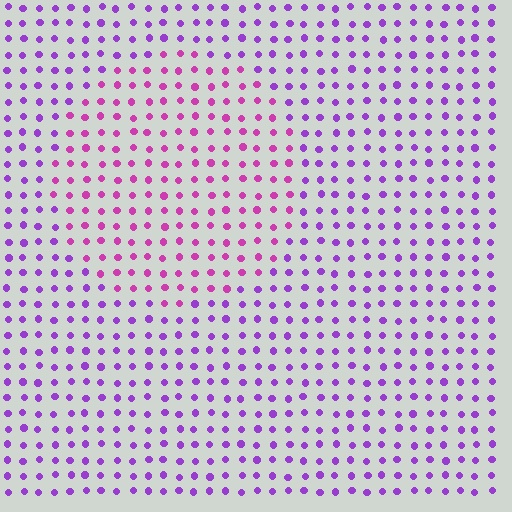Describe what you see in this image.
The image is filled with small purple elements in a uniform arrangement. A circle-shaped region is visible where the elements are tinted to a slightly different hue, forming a subtle color boundary.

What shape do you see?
I see a circle.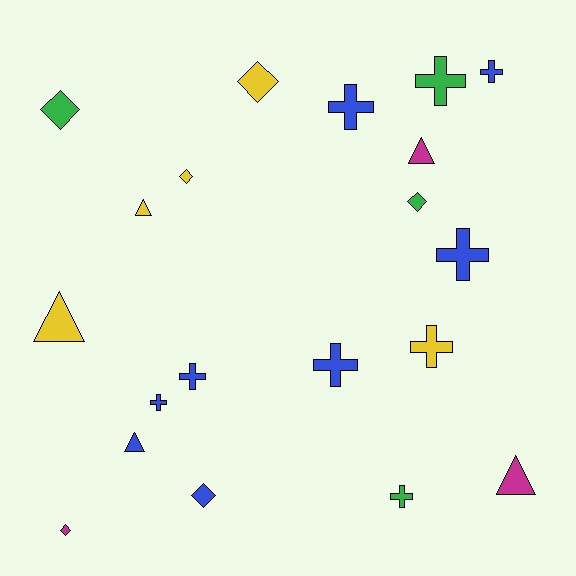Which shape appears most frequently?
Cross, with 9 objects.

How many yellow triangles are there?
There are 2 yellow triangles.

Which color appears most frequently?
Blue, with 8 objects.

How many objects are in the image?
There are 20 objects.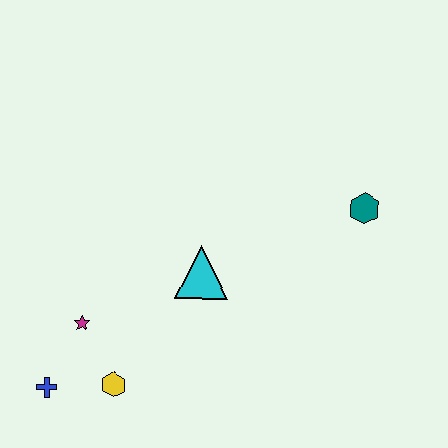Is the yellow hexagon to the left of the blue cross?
No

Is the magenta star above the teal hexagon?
No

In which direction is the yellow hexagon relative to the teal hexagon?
The yellow hexagon is to the left of the teal hexagon.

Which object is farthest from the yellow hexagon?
The teal hexagon is farthest from the yellow hexagon.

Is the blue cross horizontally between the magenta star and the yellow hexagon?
No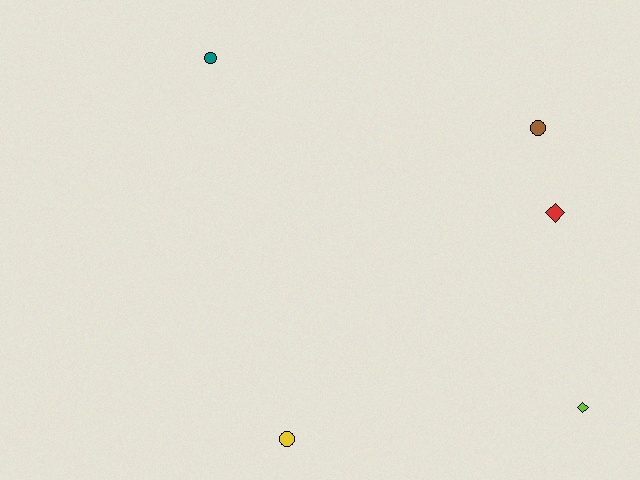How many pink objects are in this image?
There are no pink objects.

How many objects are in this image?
There are 5 objects.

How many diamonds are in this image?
There are 2 diamonds.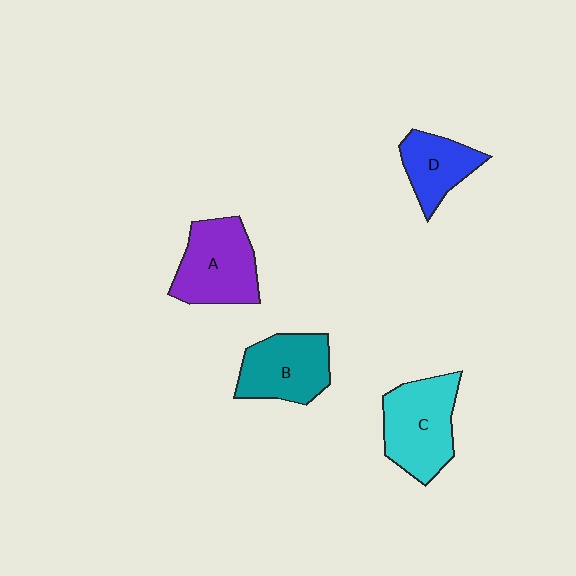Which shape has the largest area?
Shape C (cyan).